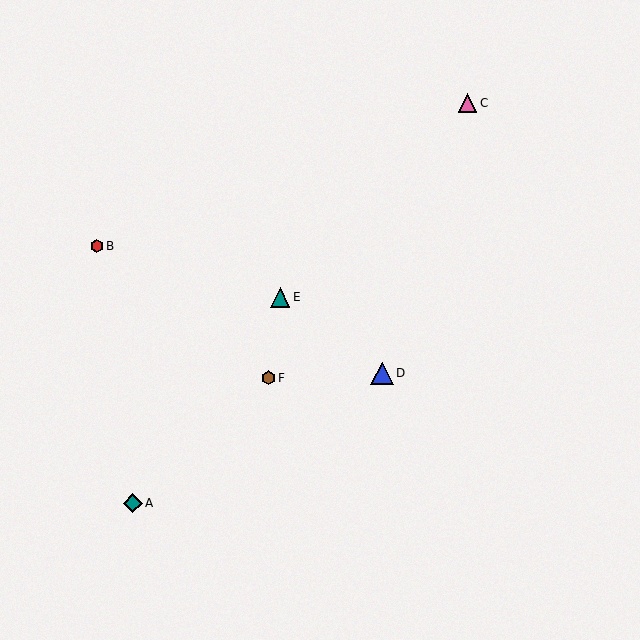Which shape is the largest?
The blue triangle (labeled D) is the largest.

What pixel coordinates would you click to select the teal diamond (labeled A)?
Click at (133, 503) to select the teal diamond A.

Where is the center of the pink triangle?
The center of the pink triangle is at (467, 103).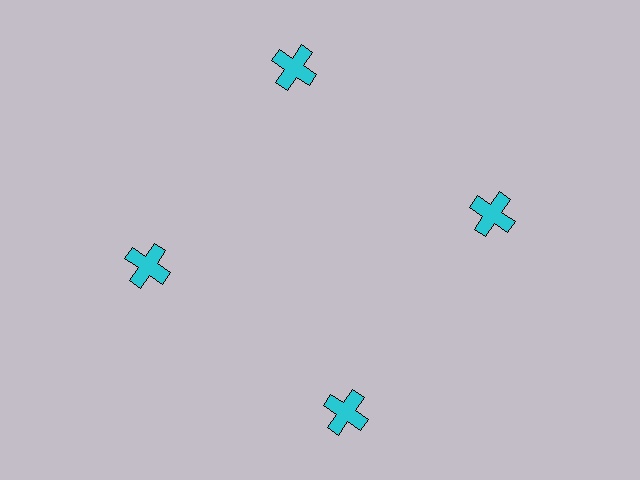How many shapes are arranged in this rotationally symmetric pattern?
There are 4 shapes, arranged in 4 groups of 1.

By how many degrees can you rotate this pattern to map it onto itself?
The pattern maps onto itself every 90 degrees of rotation.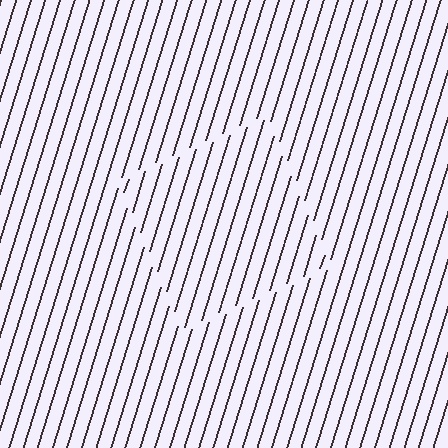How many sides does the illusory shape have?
4 sides — the line-ends trace a square.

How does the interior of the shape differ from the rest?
The interior of the shape contains the same grating, shifted by half a period — the contour is defined by the phase discontinuity where line-ends from the inner and outer gratings abut.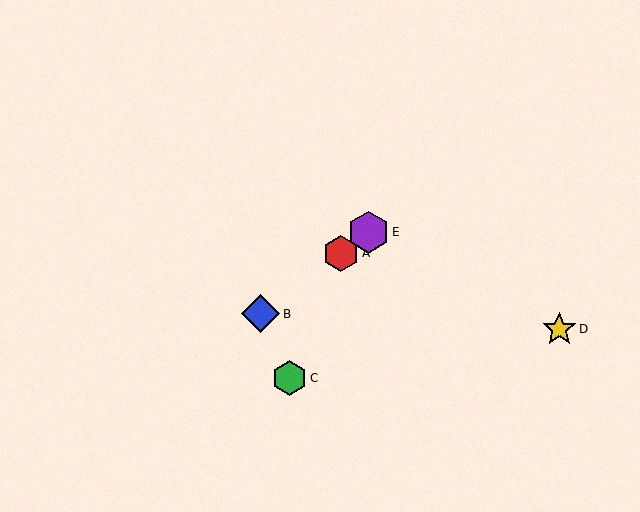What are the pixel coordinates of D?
Object D is at (559, 329).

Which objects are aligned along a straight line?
Objects A, B, E are aligned along a straight line.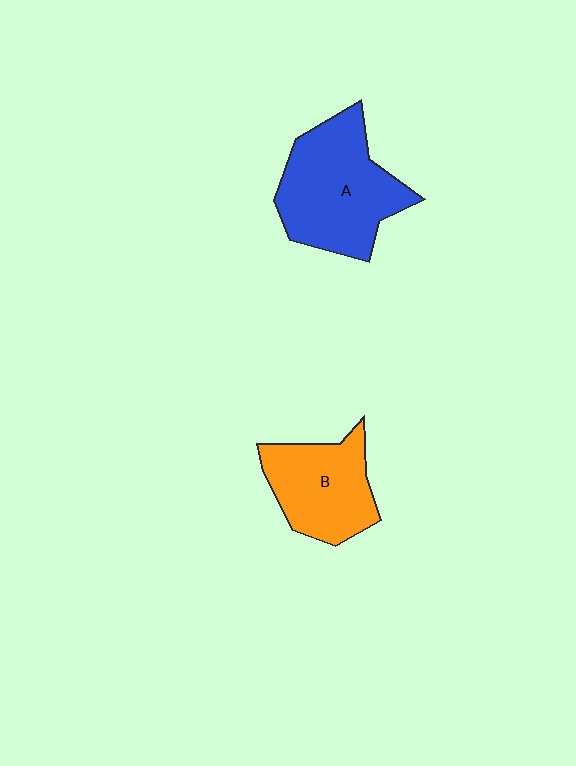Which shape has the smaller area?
Shape B (orange).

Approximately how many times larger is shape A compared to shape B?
Approximately 1.4 times.